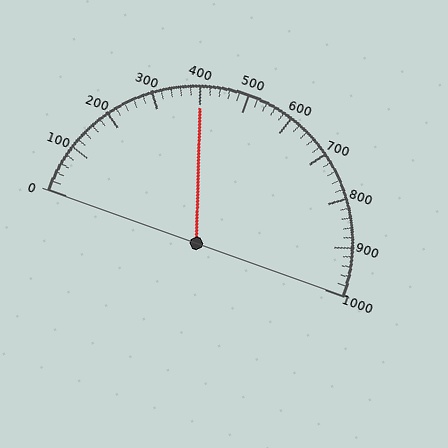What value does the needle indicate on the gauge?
The needle indicates approximately 400.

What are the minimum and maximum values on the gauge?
The gauge ranges from 0 to 1000.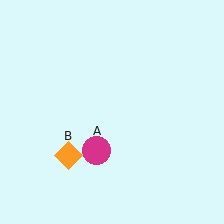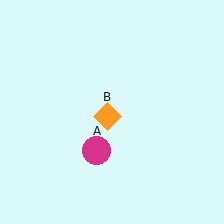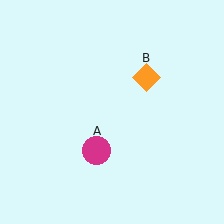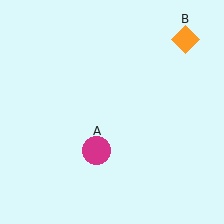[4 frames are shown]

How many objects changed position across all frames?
1 object changed position: orange diamond (object B).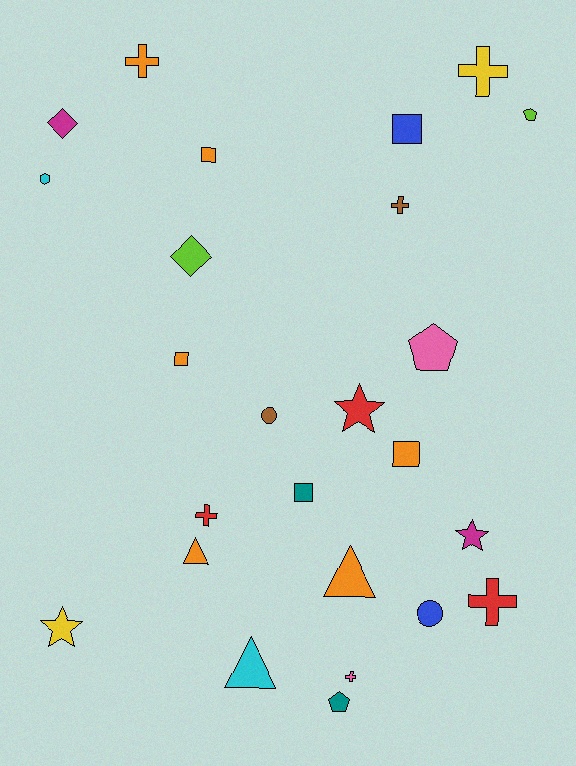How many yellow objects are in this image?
There are 2 yellow objects.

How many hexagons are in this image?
There is 1 hexagon.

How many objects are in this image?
There are 25 objects.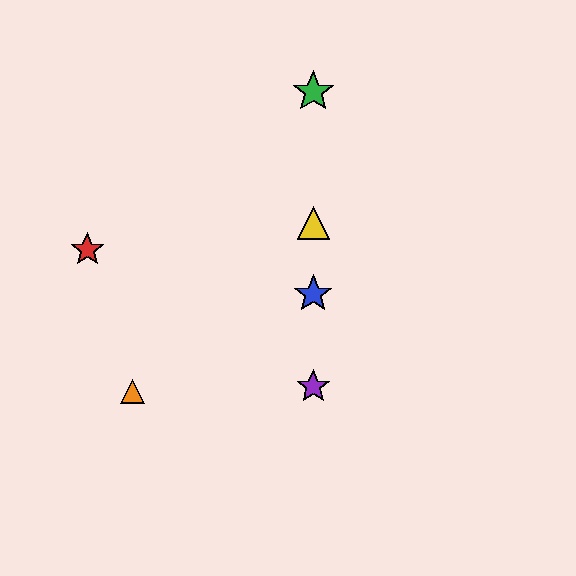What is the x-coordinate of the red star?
The red star is at x≈87.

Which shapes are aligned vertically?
The blue star, the green star, the yellow triangle, the purple star are aligned vertically.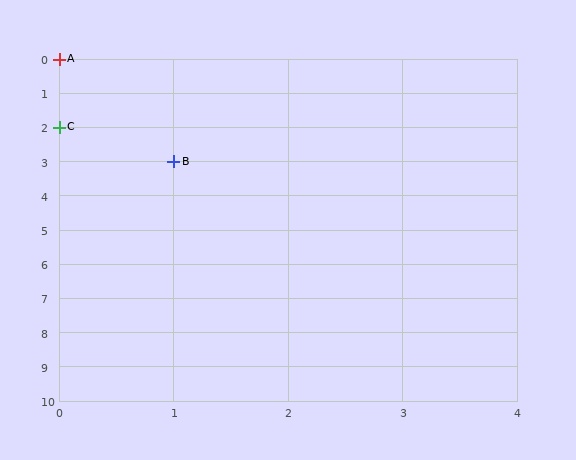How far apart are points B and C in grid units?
Points B and C are 1 column and 1 row apart (about 1.4 grid units diagonally).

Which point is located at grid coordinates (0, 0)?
Point A is at (0, 0).